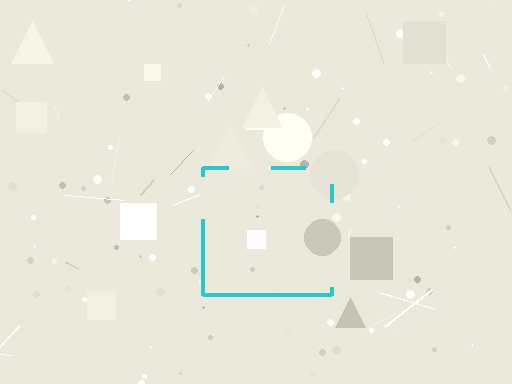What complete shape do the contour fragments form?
The contour fragments form a square.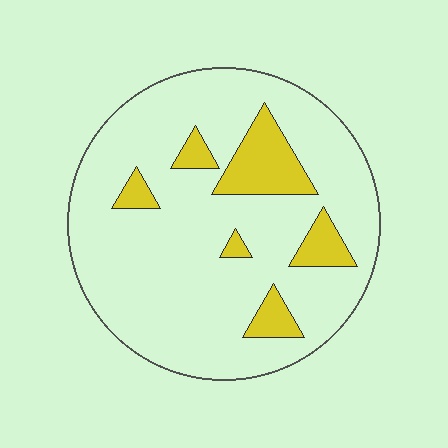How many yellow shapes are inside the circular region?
6.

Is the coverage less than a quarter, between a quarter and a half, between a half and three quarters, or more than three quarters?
Less than a quarter.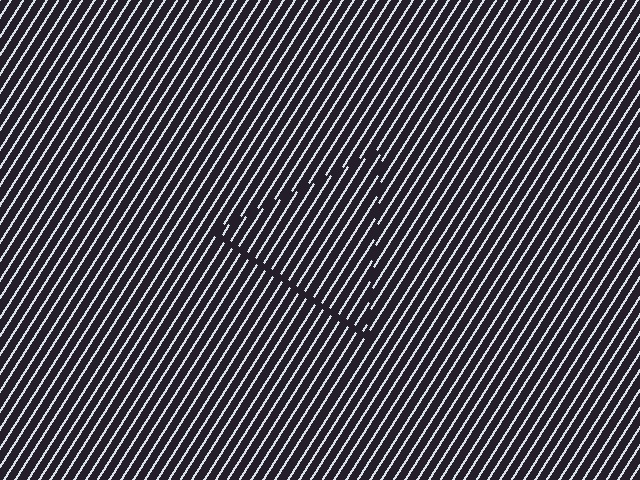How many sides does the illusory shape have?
3 sides — the line-ends trace a triangle.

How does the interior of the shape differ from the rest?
The interior of the shape contains the same grating, shifted by half a period — the contour is defined by the phase discontinuity where line-ends from the inner and outer gratings abut.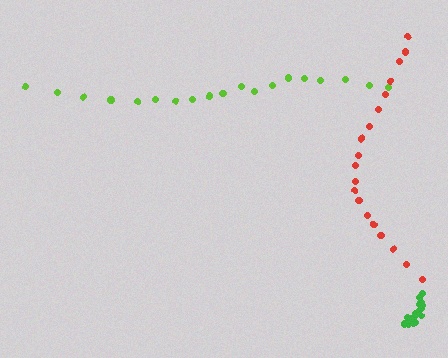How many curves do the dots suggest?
There are 3 distinct paths.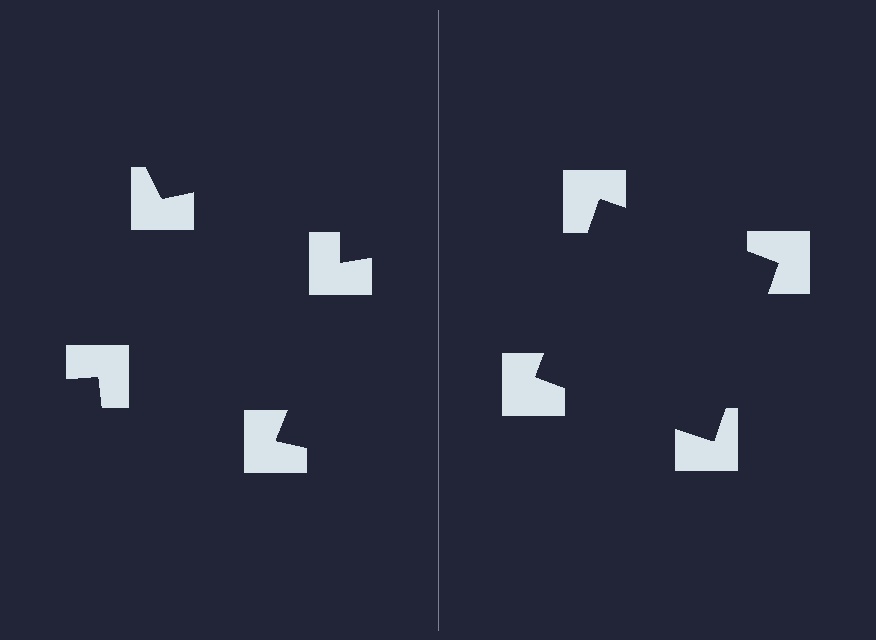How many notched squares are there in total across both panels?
8 — 4 on each side.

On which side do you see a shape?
An illusory square appears on the right side. On the left side the wedge cuts are rotated, so no coherent shape forms.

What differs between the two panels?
The notched squares are positioned identically on both sides; only the wedge orientations differ. On the right they align to a square; on the left they are misaligned.